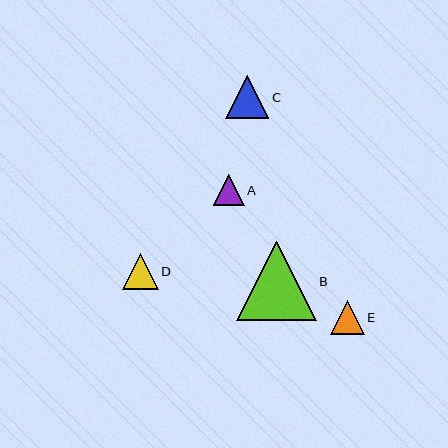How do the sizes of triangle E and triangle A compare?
Triangle E and triangle A are approximately the same size.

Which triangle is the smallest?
Triangle A is the smallest with a size of approximately 31 pixels.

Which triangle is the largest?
Triangle B is the largest with a size of approximately 80 pixels.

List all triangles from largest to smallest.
From largest to smallest: B, C, D, E, A.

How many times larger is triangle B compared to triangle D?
Triangle B is approximately 2.2 times the size of triangle D.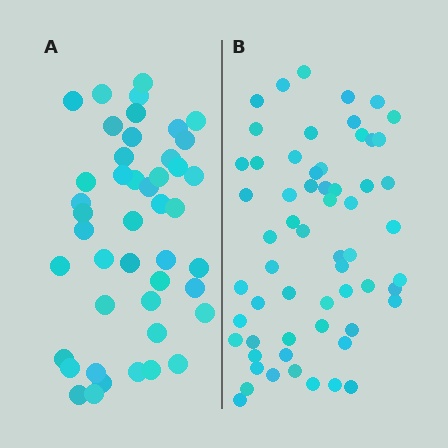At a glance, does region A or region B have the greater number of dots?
Region B (the right region) has more dots.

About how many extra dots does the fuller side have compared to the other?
Region B has approximately 15 more dots than region A.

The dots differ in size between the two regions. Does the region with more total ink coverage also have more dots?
No. Region A has more total ink coverage because its dots are larger, but region B actually contains more individual dots. Total area can be misleading — the number of items is what matters here.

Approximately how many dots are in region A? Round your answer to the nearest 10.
About 40 dots. (The exact count is 45, which rounds to 40.)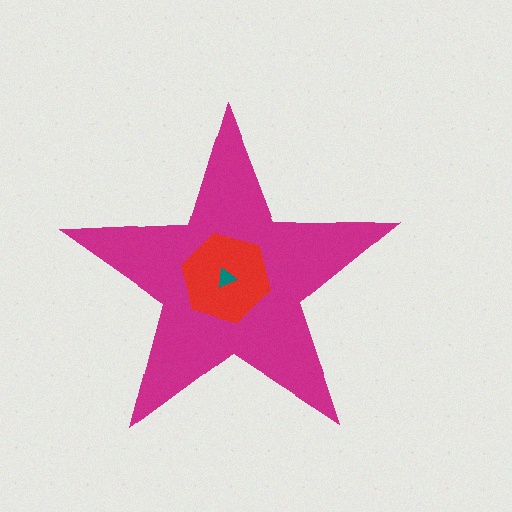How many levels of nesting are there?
3.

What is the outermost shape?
The magenta star.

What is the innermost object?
The teal triangle.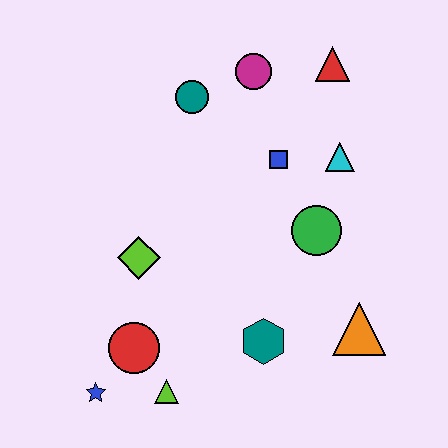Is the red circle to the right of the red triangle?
No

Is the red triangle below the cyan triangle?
No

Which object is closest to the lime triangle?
The red circle is closest to the lime triangle.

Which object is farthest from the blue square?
The blue star is farthest from the blue square.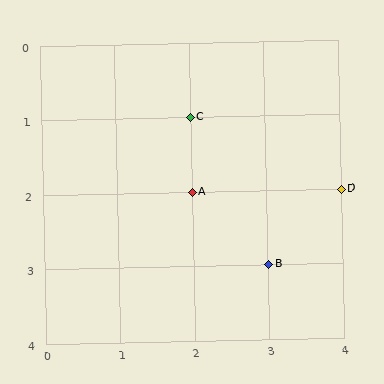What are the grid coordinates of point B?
Point B is at grid coordinates (3, 3).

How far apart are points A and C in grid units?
Points A and C are 1 row apart.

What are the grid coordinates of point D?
Point D is at grid coordinates (4, 2).